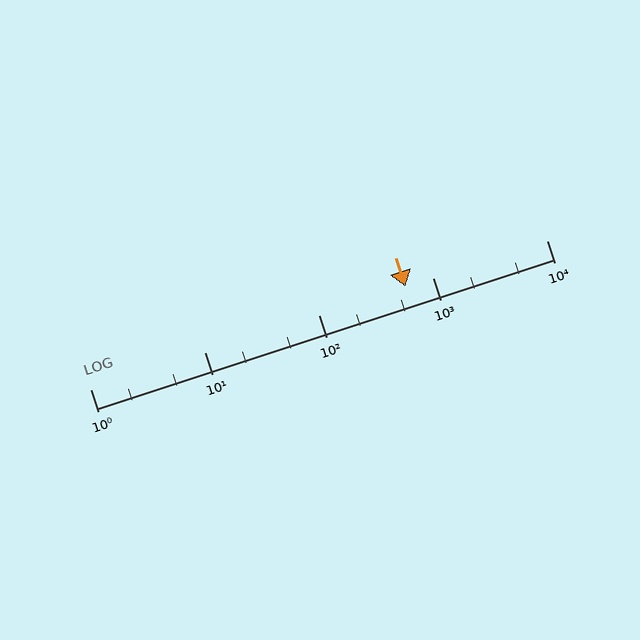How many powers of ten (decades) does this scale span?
The scale spans 4 decades, from 1 to 10000.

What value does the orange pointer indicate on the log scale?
The pointer indicates approximately 580.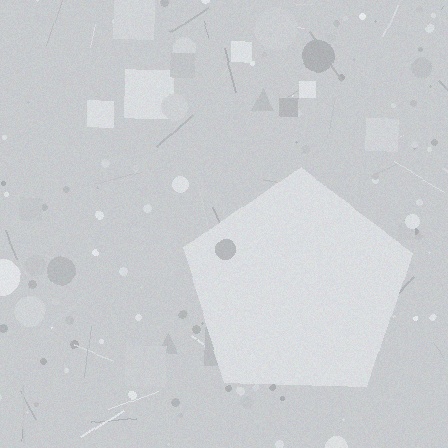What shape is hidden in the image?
A pentagon is hidden in the image.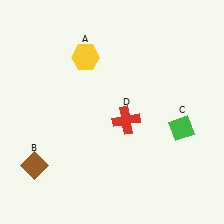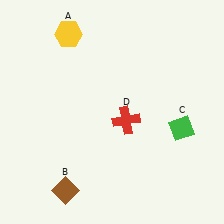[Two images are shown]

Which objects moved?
The objects that moved are: the yellow hexagon (A), the brown diamond (B).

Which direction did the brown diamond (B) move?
The brown diamond (B) moved right.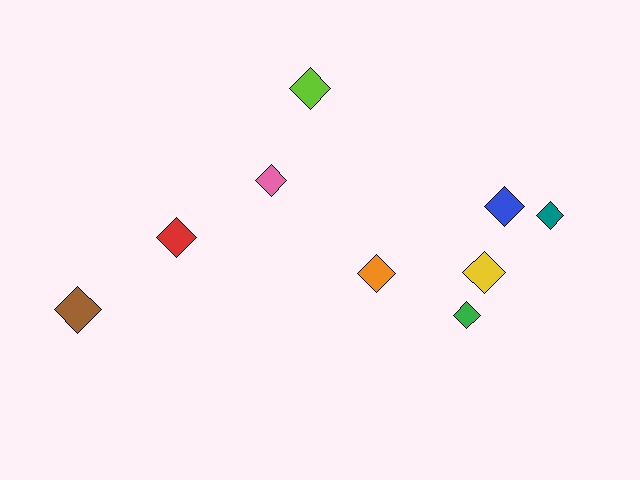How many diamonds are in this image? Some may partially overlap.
There are 9 diamonds.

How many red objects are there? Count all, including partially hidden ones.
There is 1 red object.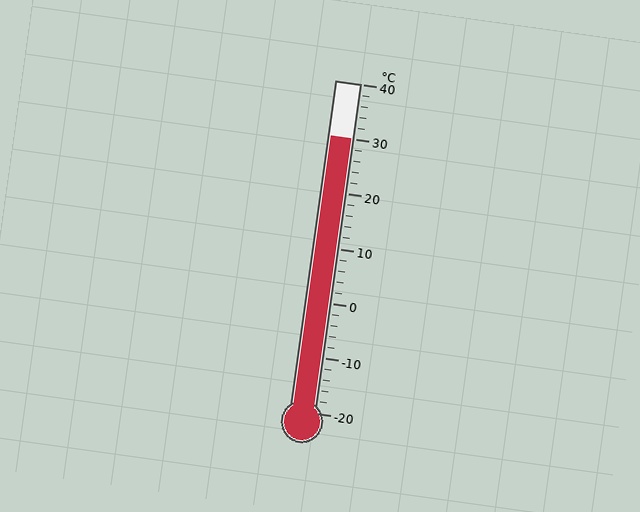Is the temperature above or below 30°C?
The temperature is at 30°C.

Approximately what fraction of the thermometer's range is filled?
The thermometer is filled to approximately 85% of its range.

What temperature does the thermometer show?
The thermometer shows approximately 30°C.